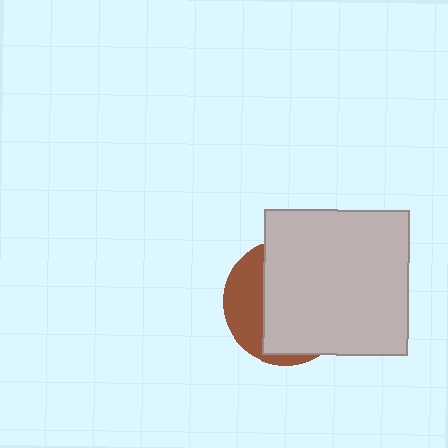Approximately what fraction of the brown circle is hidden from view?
Roughly 69% of the brown circle is hidden behind the light gray square.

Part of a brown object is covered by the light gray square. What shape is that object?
It is a circle.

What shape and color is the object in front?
The object in front is a light gray square.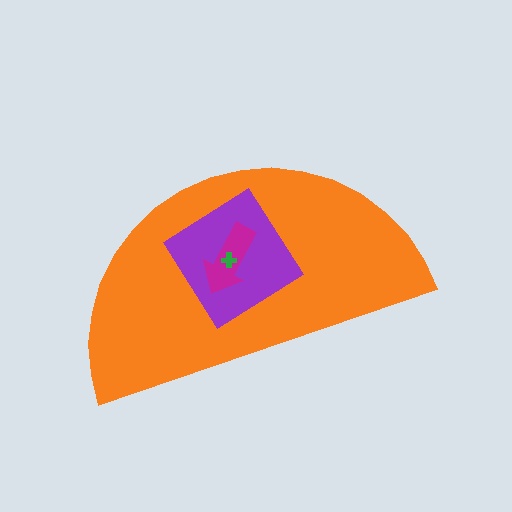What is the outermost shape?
The orange semicircle.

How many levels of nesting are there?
4.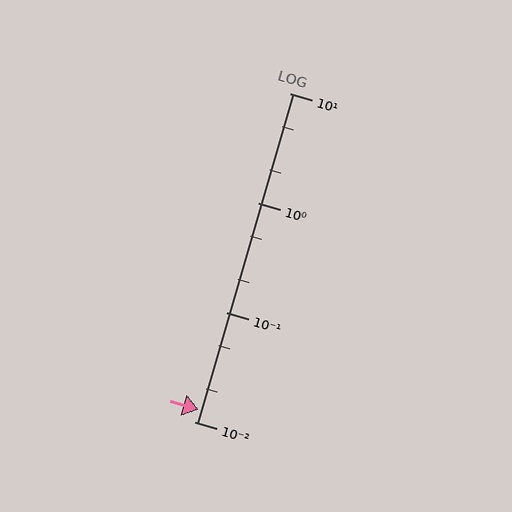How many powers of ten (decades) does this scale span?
The scale spans 3 decades, from 0.01 to 10.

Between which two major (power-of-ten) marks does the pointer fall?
The pointer is between 0.01 and 0.1.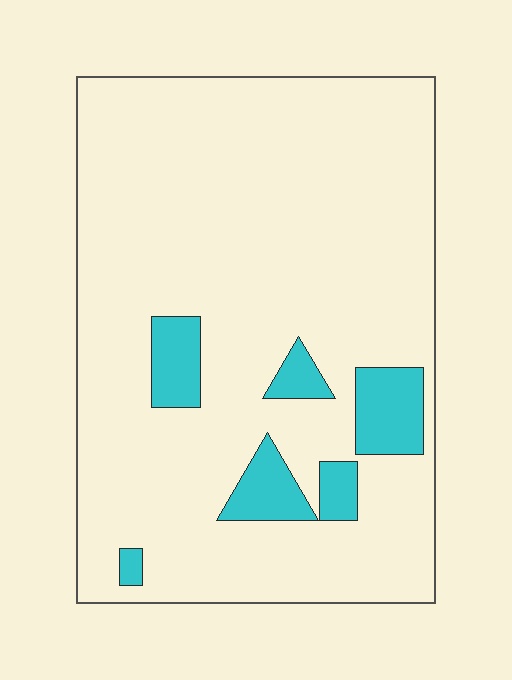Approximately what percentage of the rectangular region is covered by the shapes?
Approximately 10%.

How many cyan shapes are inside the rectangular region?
6.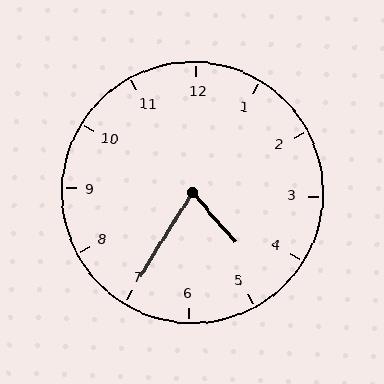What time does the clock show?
4:35.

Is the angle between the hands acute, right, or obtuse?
It is acute.